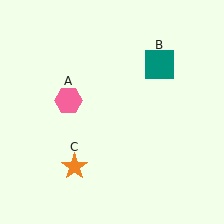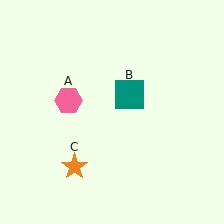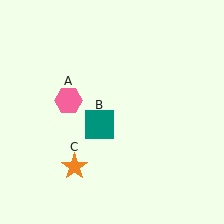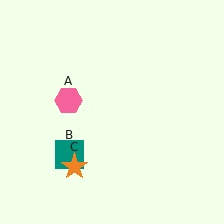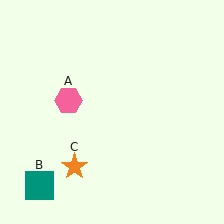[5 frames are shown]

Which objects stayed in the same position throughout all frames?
Pink hexagon (object A) and orange star (object C) remained stationary.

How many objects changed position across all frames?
1 object changed position: teal square (object B).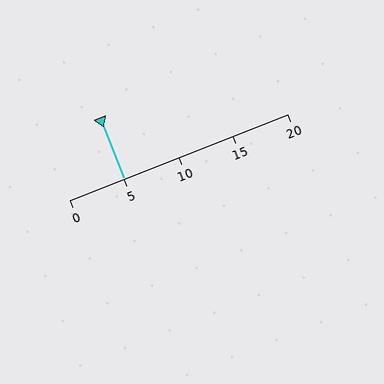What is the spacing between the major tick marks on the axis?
The major ticks are spaced 5 apart.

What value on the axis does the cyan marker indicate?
The marker indicates approximately 5.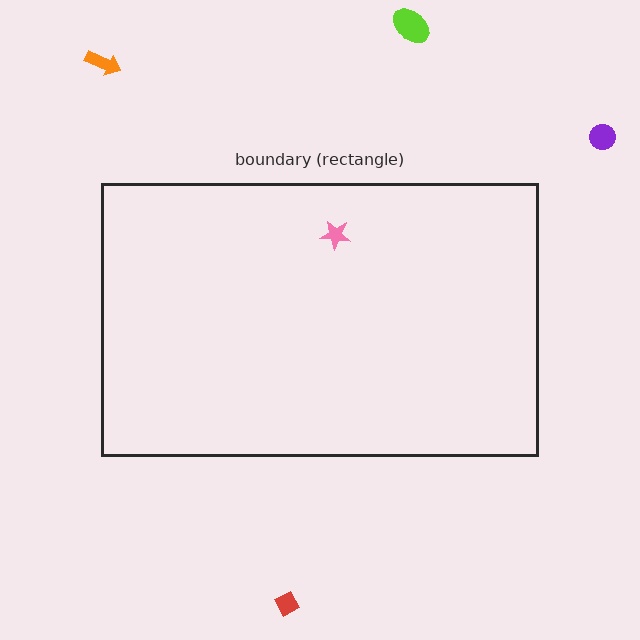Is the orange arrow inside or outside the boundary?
Outside.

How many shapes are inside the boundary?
1 inside, 4 outside.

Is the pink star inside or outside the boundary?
Inside.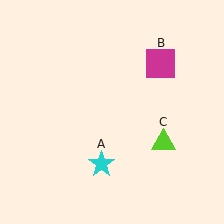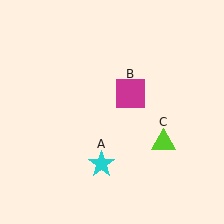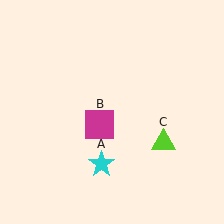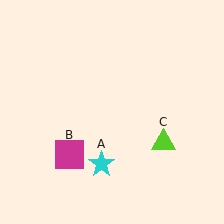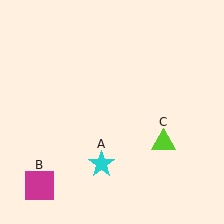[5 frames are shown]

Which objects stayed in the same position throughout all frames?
Cyan star (object A) and lime triangle (object C) remained stationary.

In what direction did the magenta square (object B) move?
The magenta square (object B) moved down and to the left.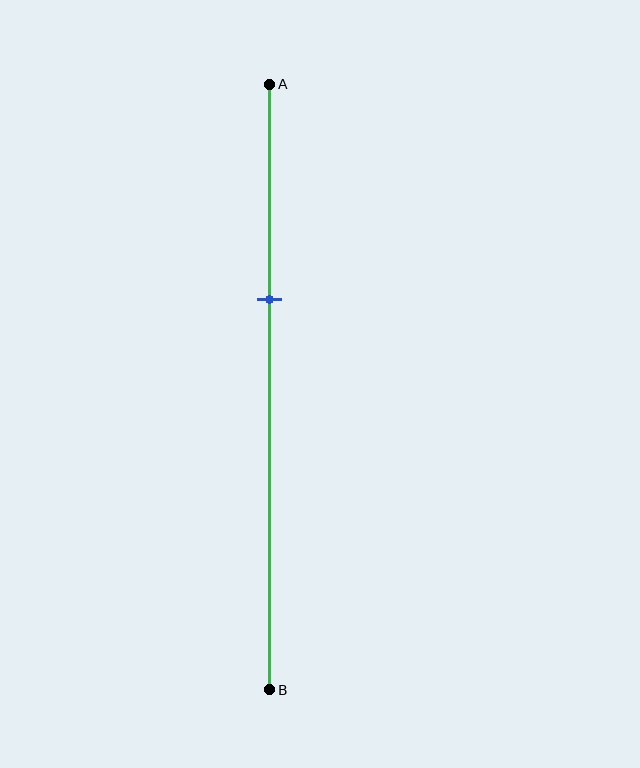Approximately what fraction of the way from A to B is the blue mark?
The blue mark is approximately 35% of the way from A to B.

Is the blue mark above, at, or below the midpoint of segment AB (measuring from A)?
The blue mark is above the midpoint of segment AB.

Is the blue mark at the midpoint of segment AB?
No, the mark is at about 35% from A, not at the 50% midpoint.